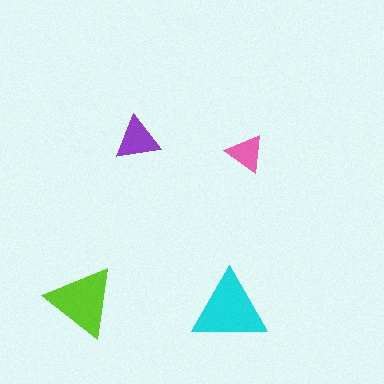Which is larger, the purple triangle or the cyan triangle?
The cyan one.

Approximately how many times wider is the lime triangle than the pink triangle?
About 2 times wider.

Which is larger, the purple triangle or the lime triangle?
The lime one.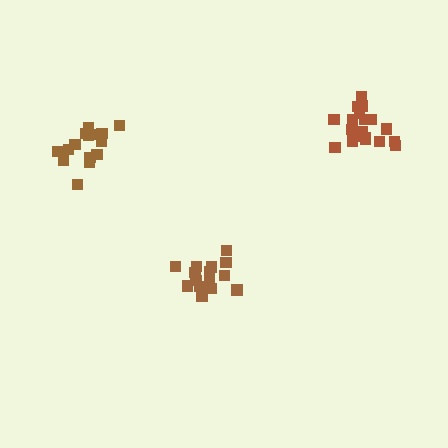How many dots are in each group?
Group 1: 15 dots, Group 2: 20 dots, Group 3: 16 dots (51 total).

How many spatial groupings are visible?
There are 3 spatial groupings.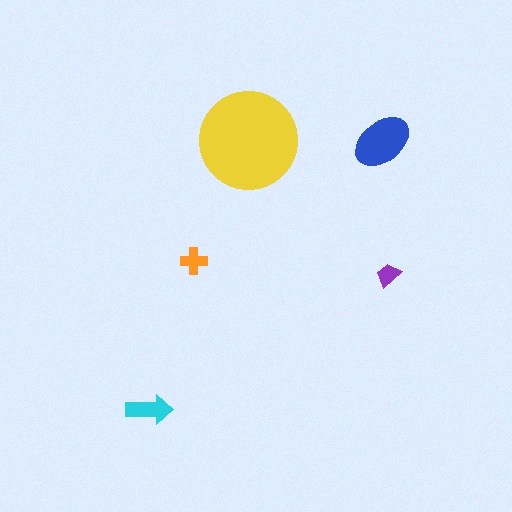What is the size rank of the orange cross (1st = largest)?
4th.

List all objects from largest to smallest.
The yellow circle, the blue ellipse, the cyan arrow, the orange cross, the purple trapezoid.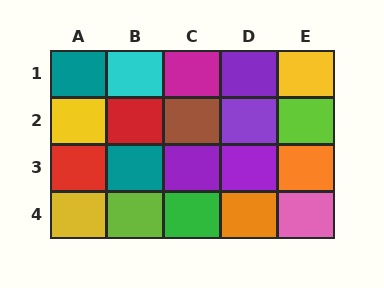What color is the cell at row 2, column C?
Brown.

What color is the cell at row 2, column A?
Yellow.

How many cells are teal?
2 cells are teal.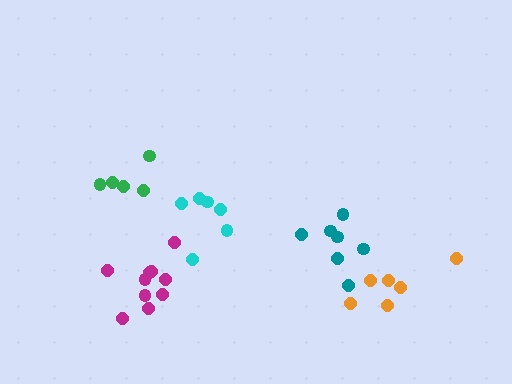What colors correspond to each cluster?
The clusters are colored: teal, magenta, green, orange, cyan.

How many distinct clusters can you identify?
There are 5 distinct clusters.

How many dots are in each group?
Group 1: 7 dots, Group 2: 10 dots, Group 3: 5 dots, Group 4: 6 dots, Group 5: 6 dots (34 total).